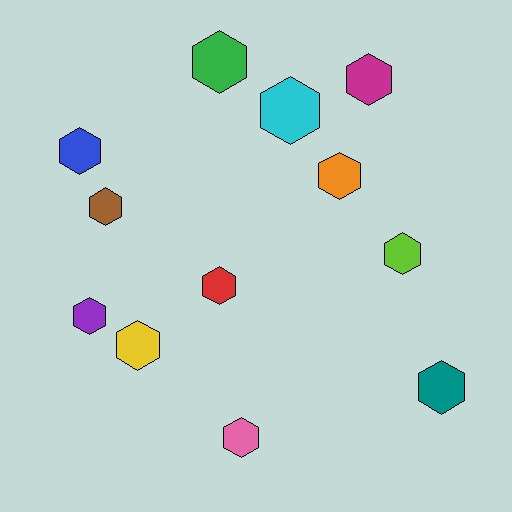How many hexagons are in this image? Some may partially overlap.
There are 12 hexagons.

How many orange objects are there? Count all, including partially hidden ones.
There is 1 orange object.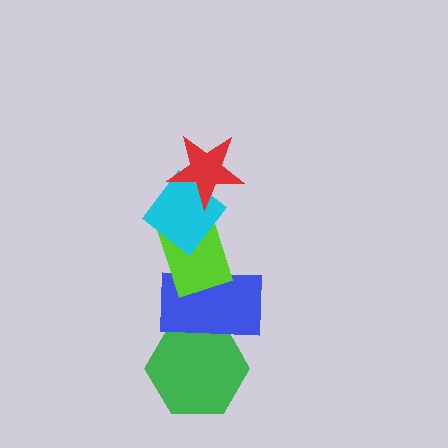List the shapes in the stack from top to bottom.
From top to bottom: the red star, the cyan diamond, the lime rectangle, the blue rectangle, the green hexagon.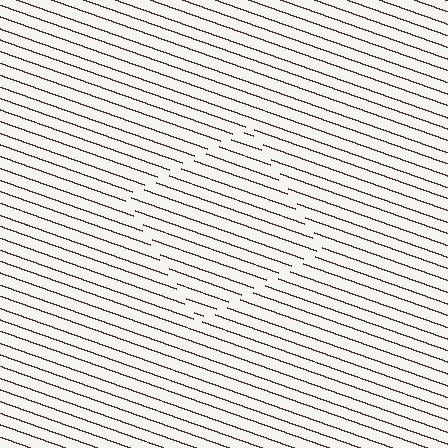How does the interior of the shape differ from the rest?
The interior of the shape contains the same grating, shifted by half a period — the contour is defined by the phase discontinuity where line-ends from the inner and outer gratings abut.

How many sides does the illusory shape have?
4 sides — the line-ends trace a square.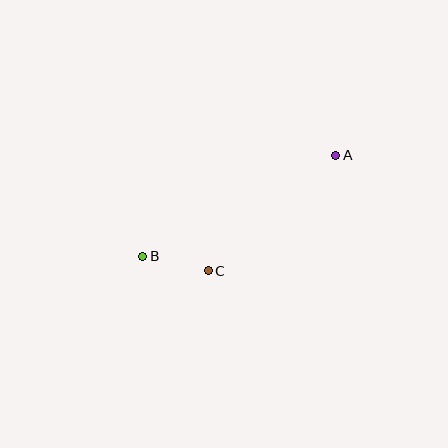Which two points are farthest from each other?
Points A and B are farthest from each other.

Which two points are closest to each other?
Points B and C are closest to each other.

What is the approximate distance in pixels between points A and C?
The distance between A and C is approximately 172 pixels.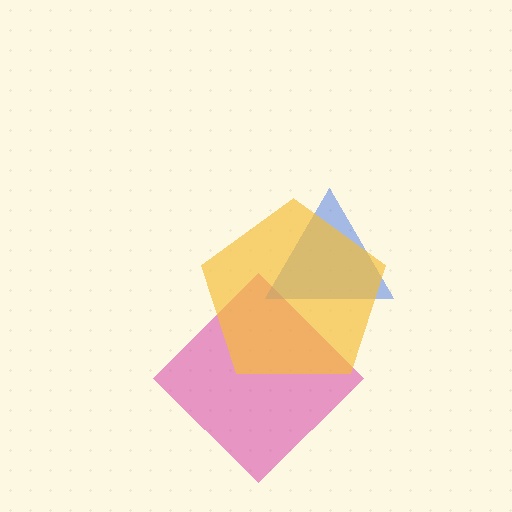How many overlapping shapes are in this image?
There are 3 overlapping shapes in the image.